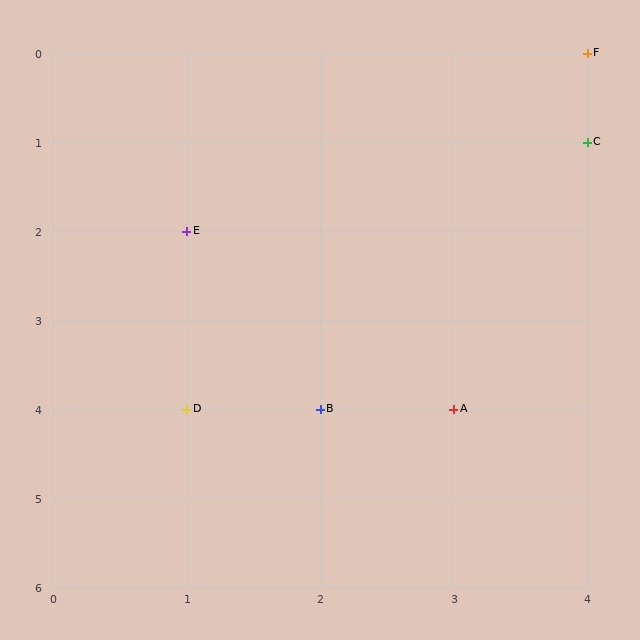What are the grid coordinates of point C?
Point C is at grid coordinates (4, 1).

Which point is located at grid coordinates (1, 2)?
Point E is at (1, 2).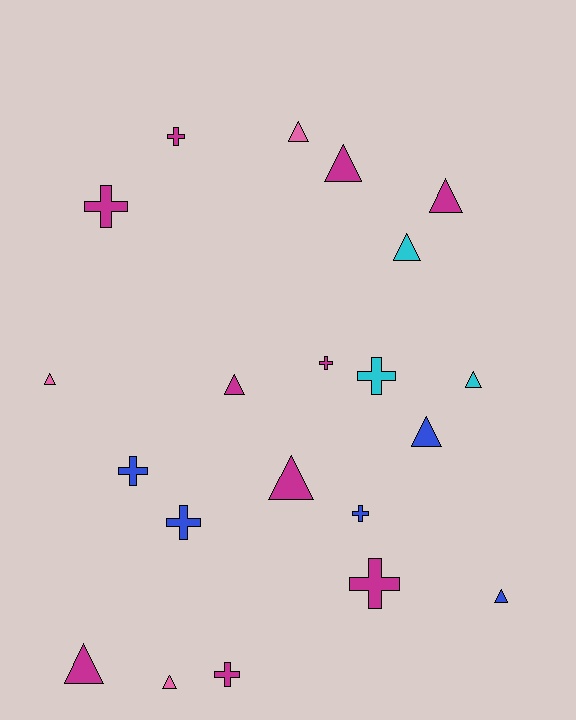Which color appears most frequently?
Magenta, with 10 objects.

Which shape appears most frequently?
Triangle, with 12 objects.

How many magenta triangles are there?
There are 5 magenta triangles.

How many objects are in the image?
There are 21 objects.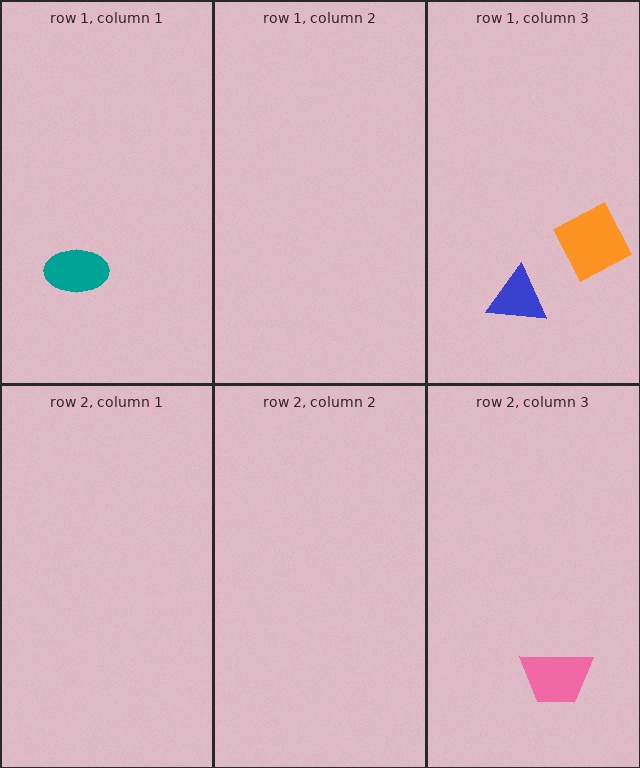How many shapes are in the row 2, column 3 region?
1.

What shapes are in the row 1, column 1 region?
The teal ellipse.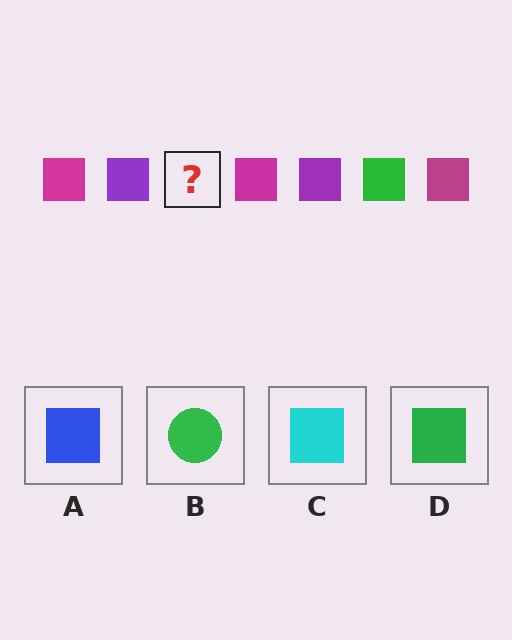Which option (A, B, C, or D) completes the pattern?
D.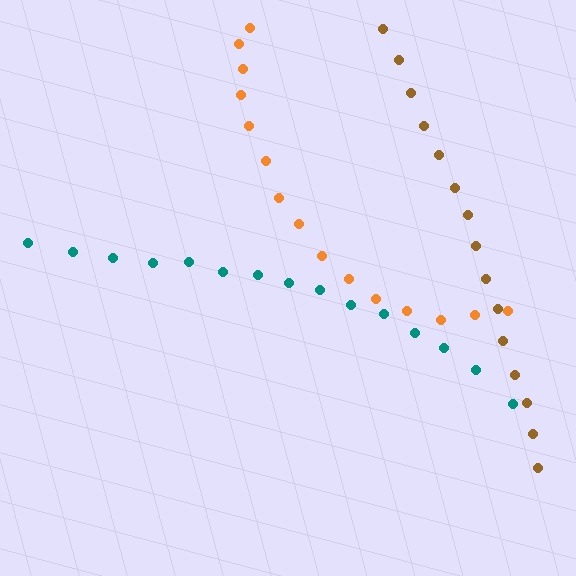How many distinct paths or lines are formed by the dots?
There are 3 distinct paths.